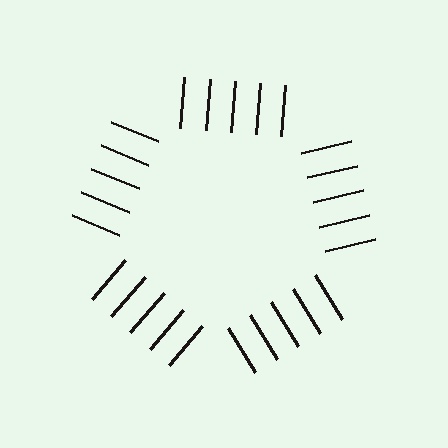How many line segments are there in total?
25 — 5 along each of the 5 edges.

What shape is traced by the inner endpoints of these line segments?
An illusory pentagon — the line segments terminate on its edges but no continuous stroke is drawn.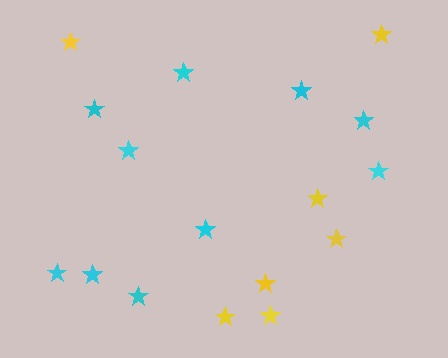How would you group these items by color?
There are 2 groups: one group of yellow stars (7) and one group of cyan stars (10).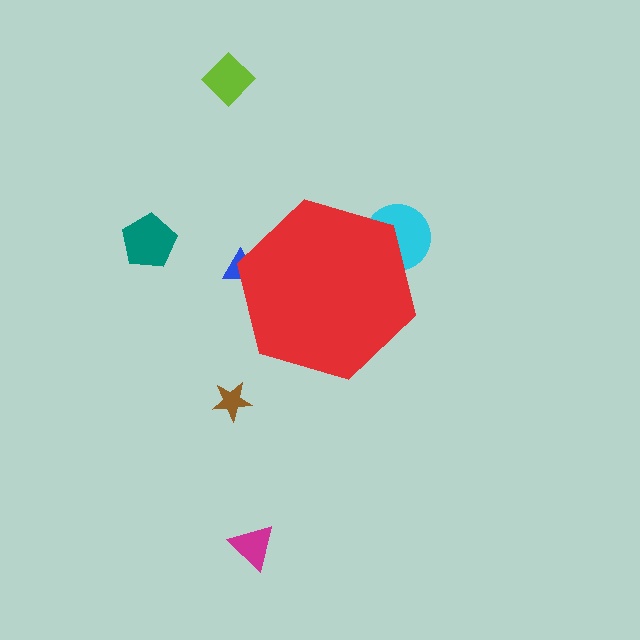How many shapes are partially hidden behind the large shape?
2 shapes are partially hidden.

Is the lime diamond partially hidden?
No, the lime diamond is fully visible.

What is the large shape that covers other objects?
A red hexagon.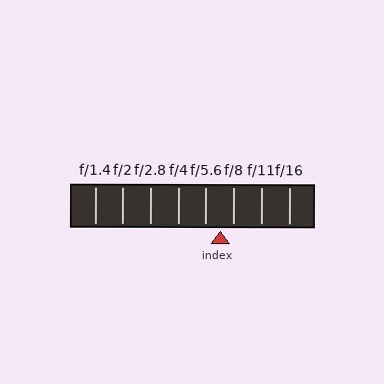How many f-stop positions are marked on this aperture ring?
There are 8 f-stop positions marked.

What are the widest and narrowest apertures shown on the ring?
The widest aperture shown is f/1.4 and the narrowest is f/16.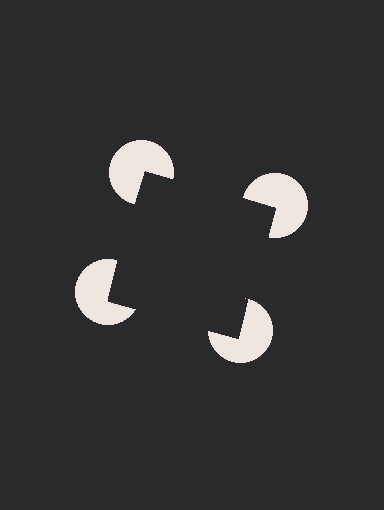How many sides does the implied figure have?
4 sides.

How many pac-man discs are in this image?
There are 4 — one at each vertex of the illusory square.